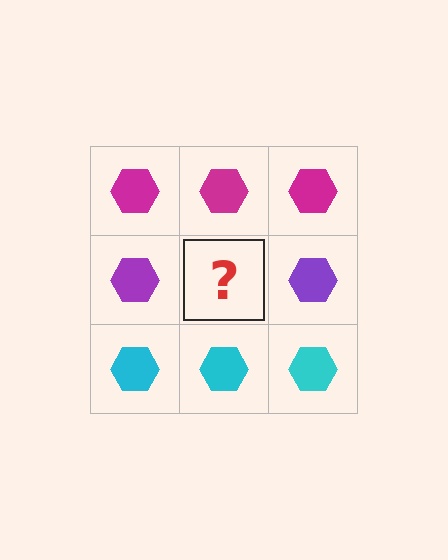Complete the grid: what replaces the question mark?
The question mark should be replaced with a purple hexagon.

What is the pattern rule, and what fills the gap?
The rule is that each row has a consistent color. The gap should be filled with a purple hexagon.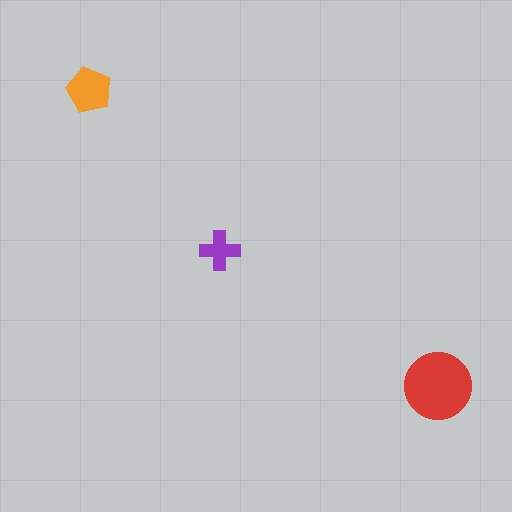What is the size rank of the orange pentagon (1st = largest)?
2nd.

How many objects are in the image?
There are 3 objects in the image.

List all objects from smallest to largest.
The purple cross, the orange pentagon, the red circle.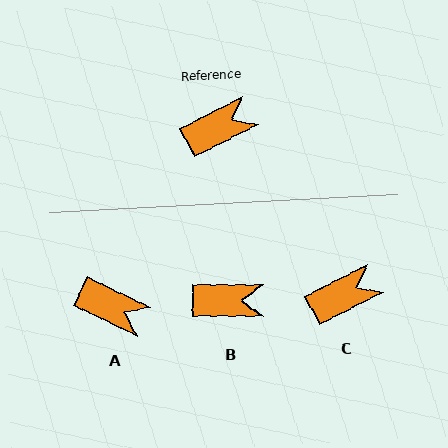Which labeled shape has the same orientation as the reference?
C.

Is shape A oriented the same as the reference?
No, it is off by about 53 degrees.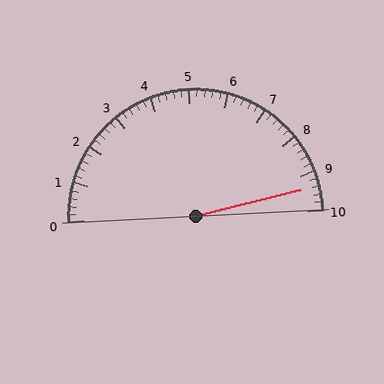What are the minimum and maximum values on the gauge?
The gauge ranges from 0 to 10.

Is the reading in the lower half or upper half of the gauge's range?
The reading is in the upper half of the range (0 to 10).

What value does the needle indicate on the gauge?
The needle indicates approximately 9.4.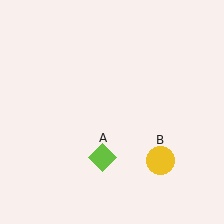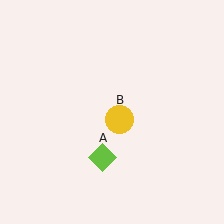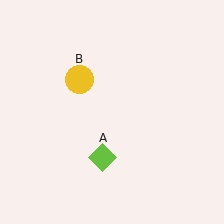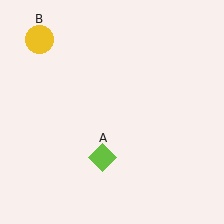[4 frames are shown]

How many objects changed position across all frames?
1 object changed position: yellow circle (object B).